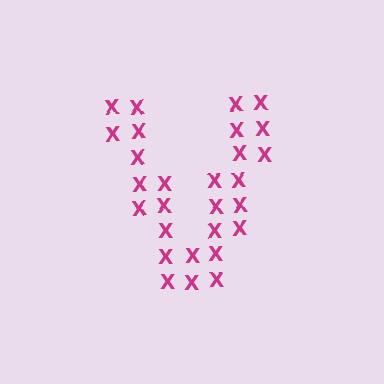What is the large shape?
The large shape is the letter V.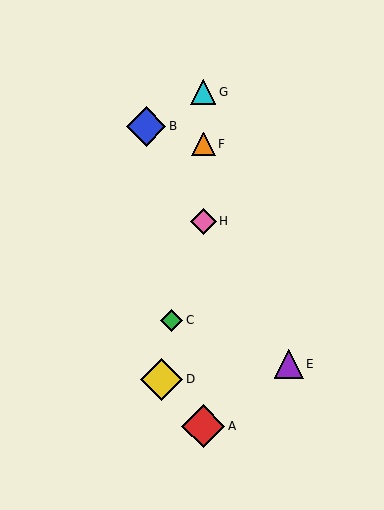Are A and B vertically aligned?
No, A is at x≈203 and B is at x≈146.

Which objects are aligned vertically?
Objects A, F, G, H are aligned vertically.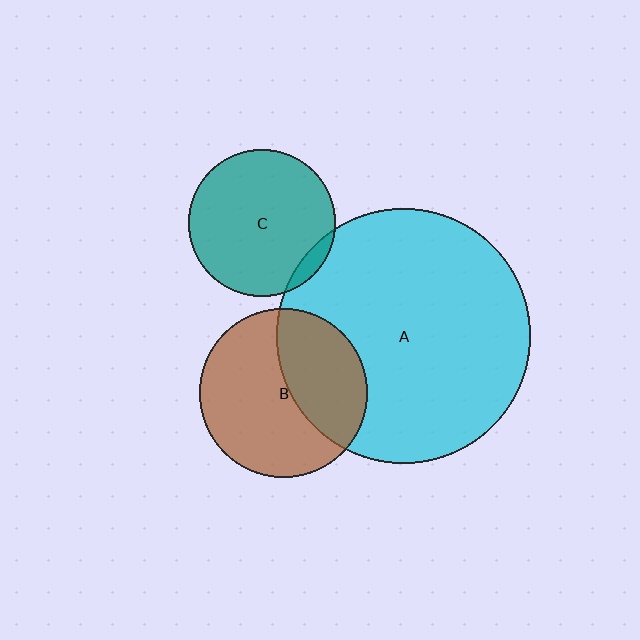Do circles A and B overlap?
Yes.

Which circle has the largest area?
Circle A (cyan).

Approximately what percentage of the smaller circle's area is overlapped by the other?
Approximately 40%.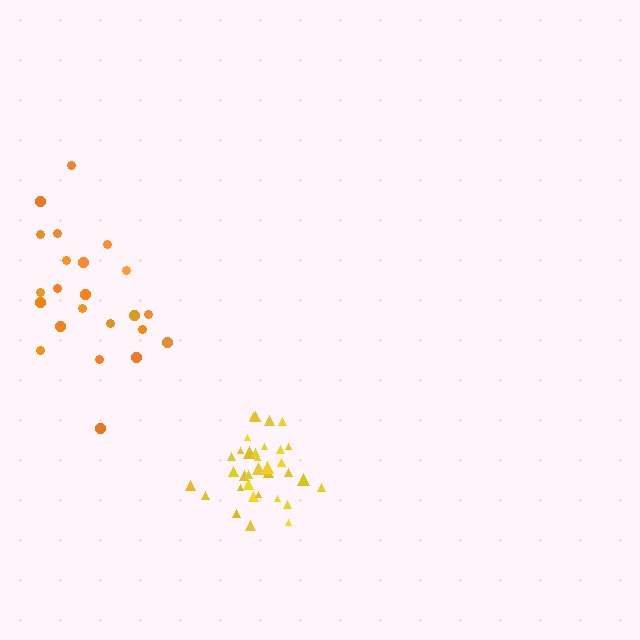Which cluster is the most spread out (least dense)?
Orange.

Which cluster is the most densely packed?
Yellow.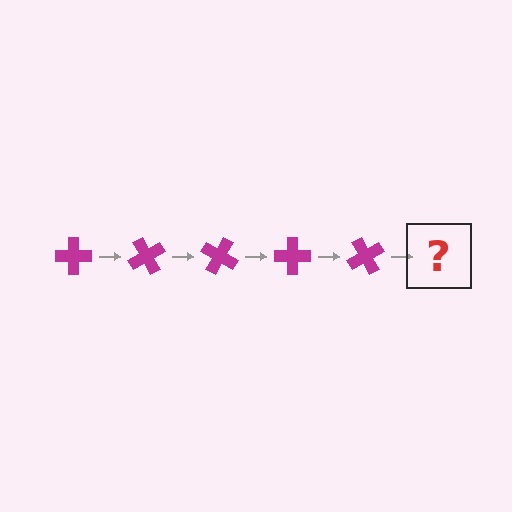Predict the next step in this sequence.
The next step is a magenta cross rotated 300 degrees.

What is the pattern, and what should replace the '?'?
The pattern is that the cross rotates 60 degrees each step. The '?' should be a magenta cross rotated 300 degrees.